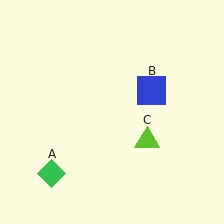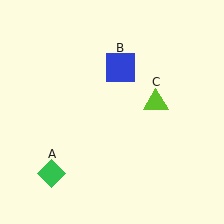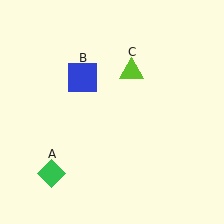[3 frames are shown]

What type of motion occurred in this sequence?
The blue square (object B), lime triangle (object C) rotated counterclockwise around the center of the scene.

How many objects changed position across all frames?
2 objects changed position: blue square (object B), lime triangle (object C).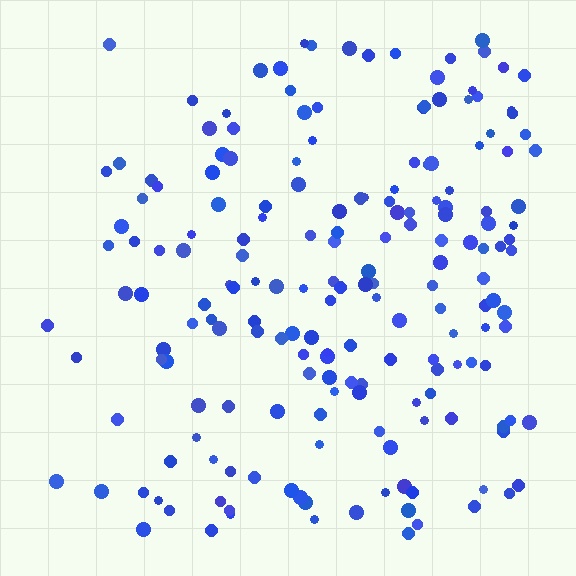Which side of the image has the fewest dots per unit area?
The left.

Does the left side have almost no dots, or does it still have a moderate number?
Still a moderate number, just noticeably fewer than the right.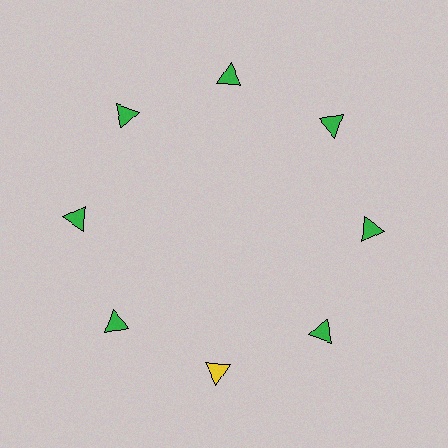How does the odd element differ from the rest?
It has a different color: yellow instead of green.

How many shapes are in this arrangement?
There are 8 shapes arranged in a ring pattern.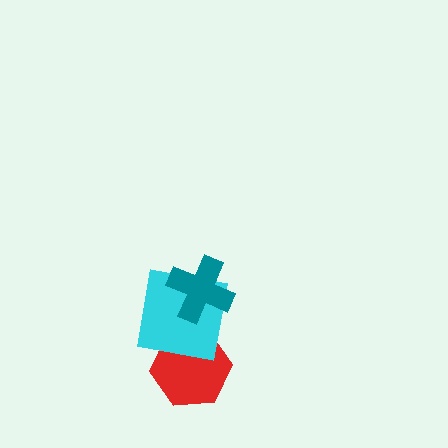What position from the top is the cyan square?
The cyan square is 2nd from the top.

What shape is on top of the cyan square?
The teal cross is on top of the cyan square.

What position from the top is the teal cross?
The teal cross is 1st from the top.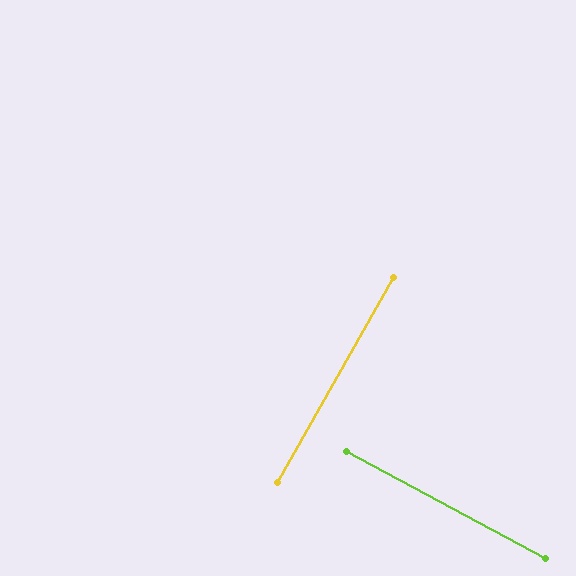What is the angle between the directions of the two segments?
Approximately 89 degrees.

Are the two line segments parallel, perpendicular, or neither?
Perpendicular — they meet at approximately 89°.